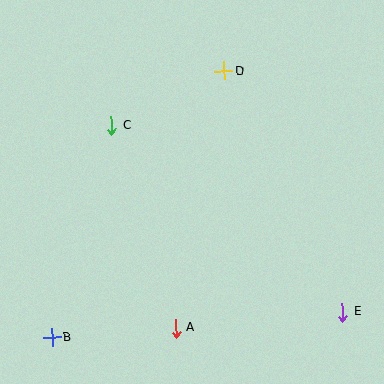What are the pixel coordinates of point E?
Point E is at (343, 312).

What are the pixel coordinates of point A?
Point A is at (175, 328).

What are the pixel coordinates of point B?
Point B is at (52, 337).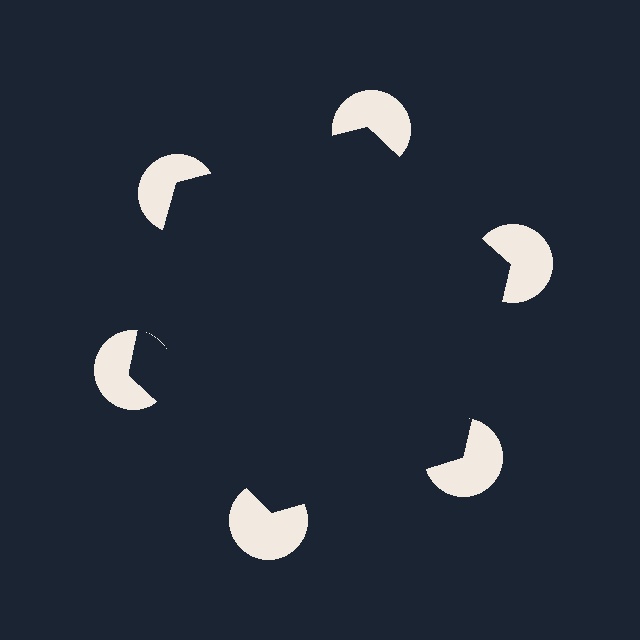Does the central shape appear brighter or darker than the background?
It typically appears slightly darker than the background, even though no actual brightness change is drawn.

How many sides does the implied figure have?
6 sides.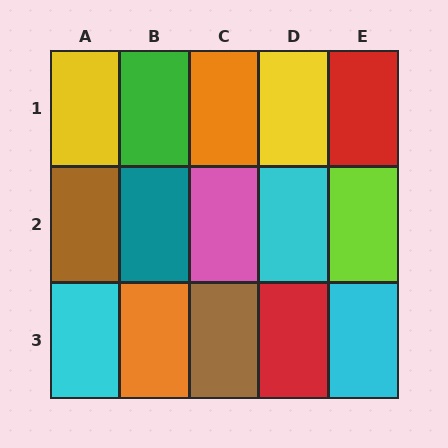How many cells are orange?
2 cells are orange.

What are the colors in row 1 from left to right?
Yellow, green, orange, yellow, red.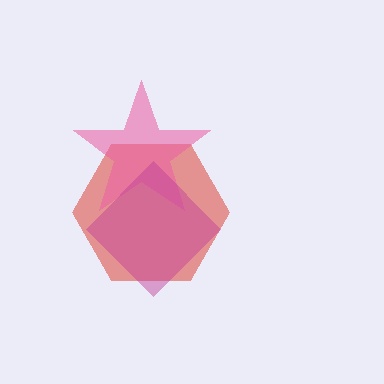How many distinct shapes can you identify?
There are 3 distinct shapes: a red hexagon, a pink star, a magenta diamond.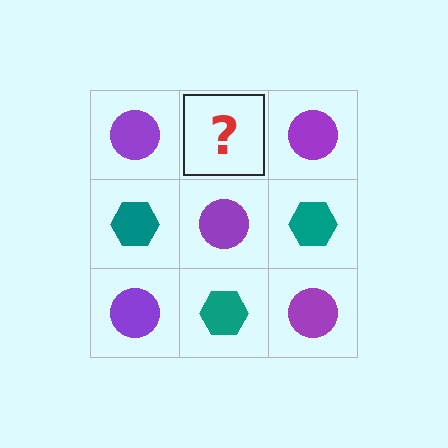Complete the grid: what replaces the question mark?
The question mark should be replaced with a teal hexagon.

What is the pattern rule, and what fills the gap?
The rule is that it alternates purple circle and teal hexagon in a checkerboard pattern. The gap should be filled with a teal hexagon.